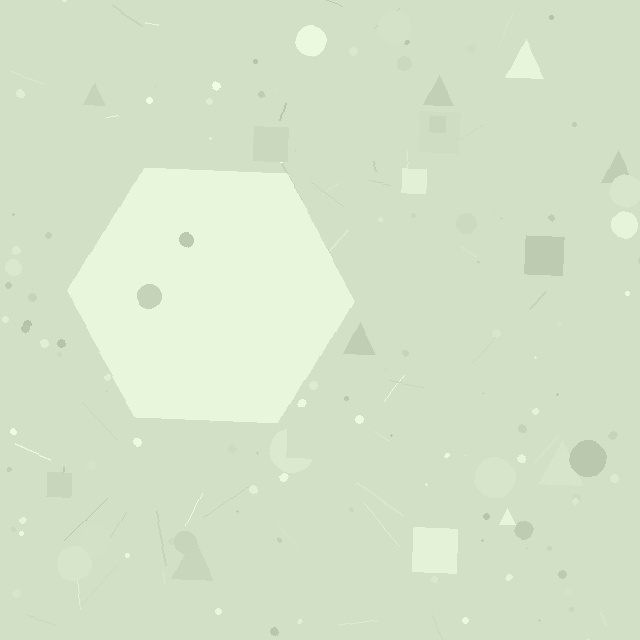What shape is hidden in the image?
A hexagon is hidden in the image.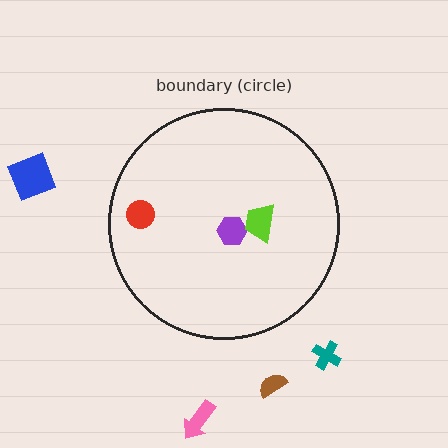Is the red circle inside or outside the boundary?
Inside.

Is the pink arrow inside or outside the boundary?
Outside.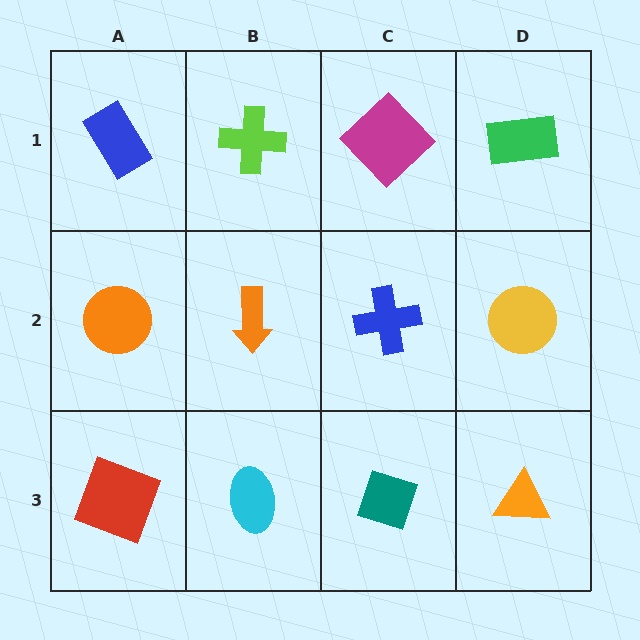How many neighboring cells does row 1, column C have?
3.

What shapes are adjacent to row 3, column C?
A blue cross (row 2, column C), a cyan ellipse (row 3, column B), an orange triangle (row 3, column D).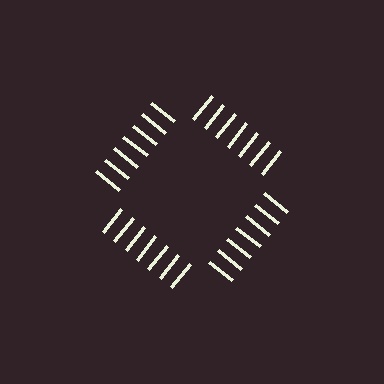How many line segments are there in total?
28 — 7 along each of the 4 edges.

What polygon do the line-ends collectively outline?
An illusory square — the line segments terminate on its edges but no continuous stroke is drawn.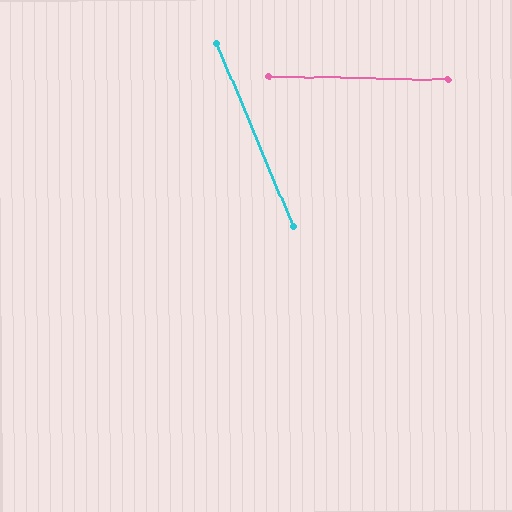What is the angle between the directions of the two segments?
Approximately 66 degrees.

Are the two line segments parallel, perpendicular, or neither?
Neither parallel nor perpendicular — they differ by about 66°.